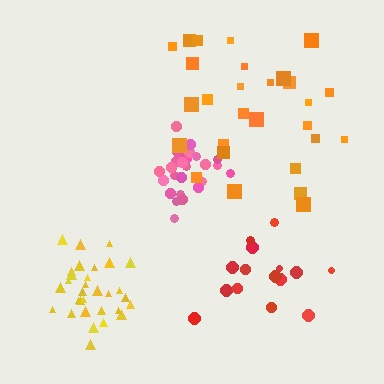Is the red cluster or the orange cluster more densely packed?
Red.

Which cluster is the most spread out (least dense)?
Orange.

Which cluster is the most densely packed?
Yellow.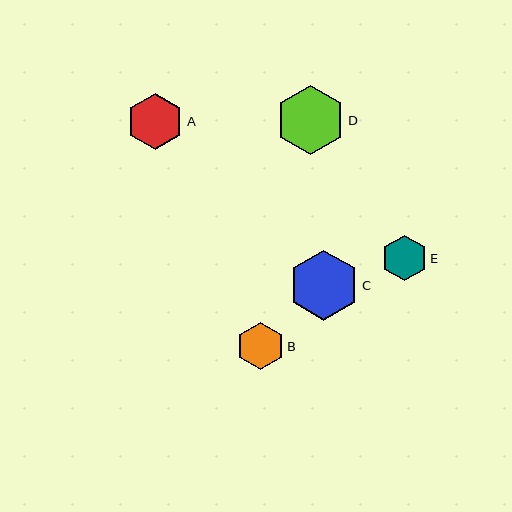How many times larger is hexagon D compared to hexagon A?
Hexagon D is approximately 1.2 times the size of hexagon A.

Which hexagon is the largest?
Hexagon C is the largest with a size of approximately 70 pixels.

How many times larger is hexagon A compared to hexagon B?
Hexagon A is approximately 1.2 times the size of hexagon B.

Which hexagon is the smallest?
Hexagon E is the smallest with a size of approximately 45 pixels.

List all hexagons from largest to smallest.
From largest to smallest: C, D, A, B, E.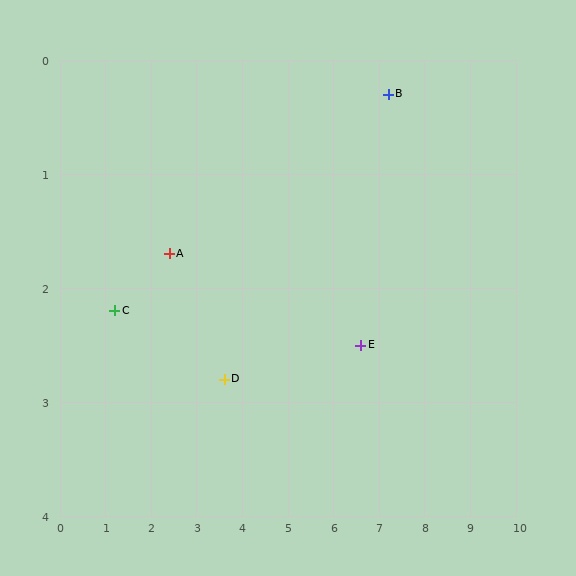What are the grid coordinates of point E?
Point E is at approximately (6.6, 2.5).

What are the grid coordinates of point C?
Point C is at approximately (1.2, 2.2).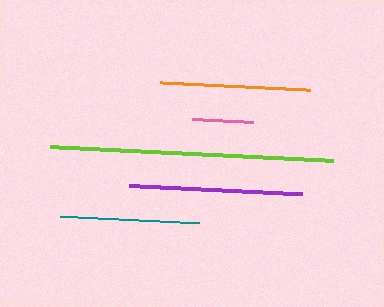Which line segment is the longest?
The lime line is the longest at approximately 283 pixels.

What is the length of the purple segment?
The purple segment is approximately 174 pixels long.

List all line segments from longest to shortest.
From longest to shortest: lime, purple, orange, teal, pink.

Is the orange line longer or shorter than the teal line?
The orange line is longer than the teal line.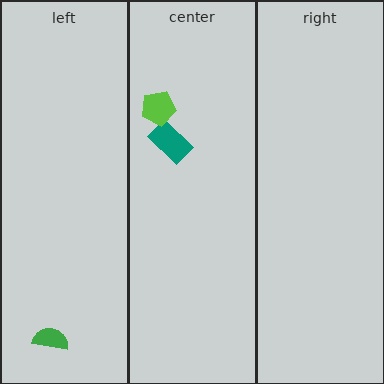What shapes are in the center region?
The teal rectangle, the lime pentagon.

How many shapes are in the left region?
1.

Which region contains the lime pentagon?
The center region.